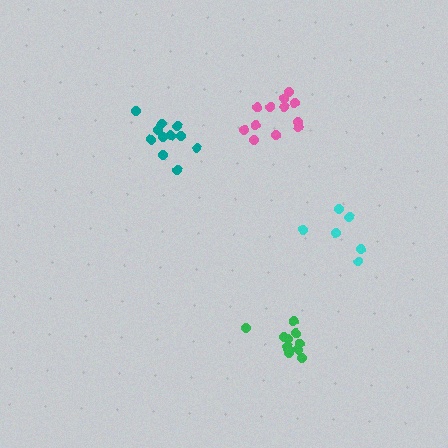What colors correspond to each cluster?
The clusters are colored: teal, pink, cyan, green.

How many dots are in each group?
Group 1: 11 dots, Group 2: 12 dots, Group 3: 6 dots, Group 4: 11 dots (40 total).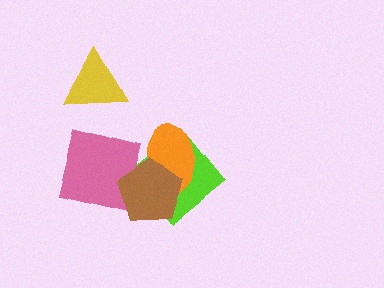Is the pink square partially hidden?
Yes, it is partially covered by another shape.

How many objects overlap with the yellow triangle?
0 objects overlap with the yellow triangle.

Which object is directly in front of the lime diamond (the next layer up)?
The orange ellipse is directly in front of the lime diamond.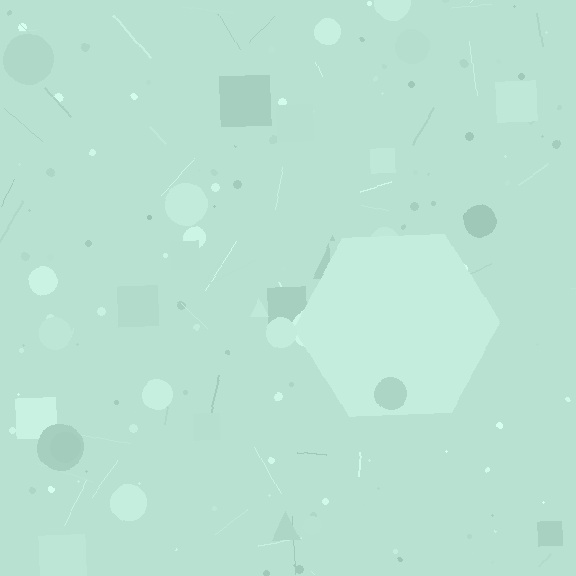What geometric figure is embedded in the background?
A hexagon is embedded in the background.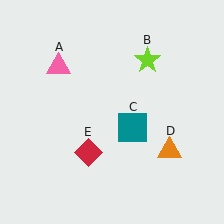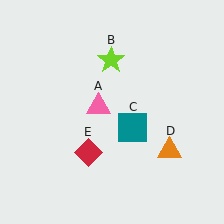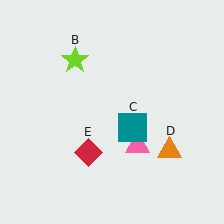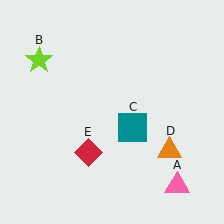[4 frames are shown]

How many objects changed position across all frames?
2 objects changed position: pink triangle (object A), lime star (object B).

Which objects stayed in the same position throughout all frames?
Teal square (object C) and orange triangle (object D) and red diamond (object E) remained stationary.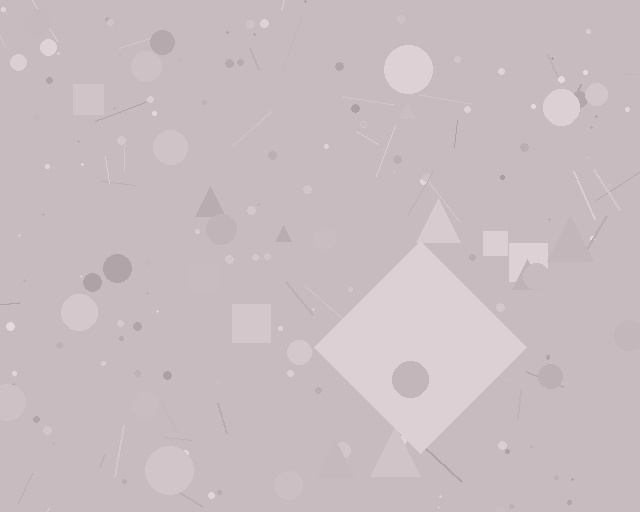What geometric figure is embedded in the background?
A diamond is embedded in the background.